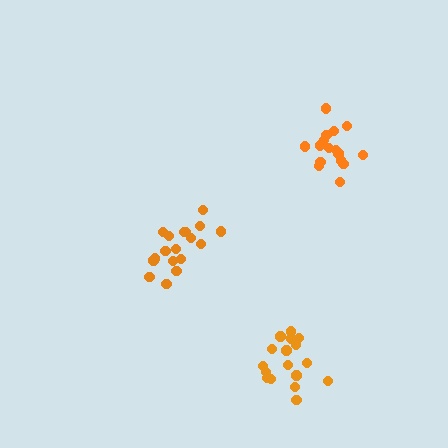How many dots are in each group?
Group 1: 18 dots, Group 2: 19 dots, Group 3: 16 dots (53 total).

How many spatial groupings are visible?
There are 3 spatial groupings.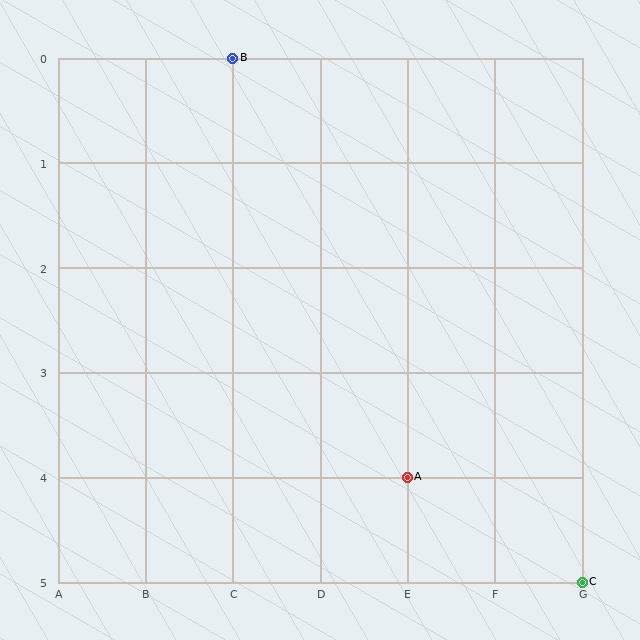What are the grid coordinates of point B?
Point B is at grid coordinates (C, 0).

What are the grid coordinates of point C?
Point C is at grid coordinates (G, 5).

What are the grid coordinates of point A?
Point A is at grid coordinates (E, 4).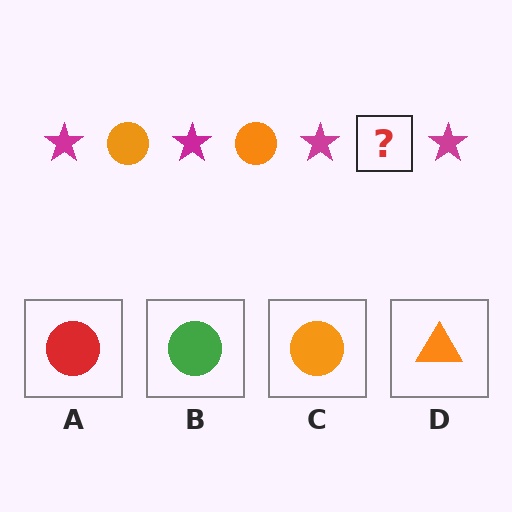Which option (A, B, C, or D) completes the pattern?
C.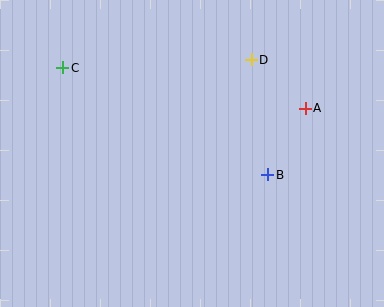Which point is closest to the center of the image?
Point B at (268, 175) is closest to the center.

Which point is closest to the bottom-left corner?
Point C is closest to the bottom-left corner.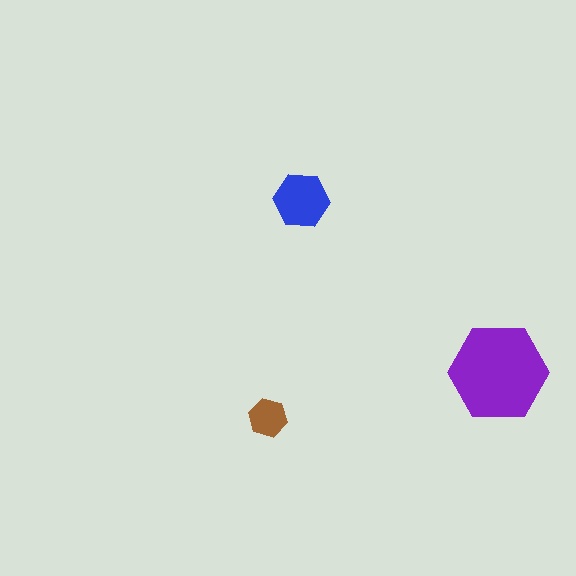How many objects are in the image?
There are 3 objects in the image.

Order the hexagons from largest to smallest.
the purple one, the blue one, the brown one.